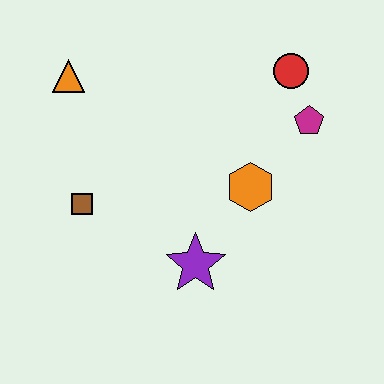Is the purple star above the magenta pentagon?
No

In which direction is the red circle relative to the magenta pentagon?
The red circle is above the magenta pentagon.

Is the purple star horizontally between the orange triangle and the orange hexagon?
Yes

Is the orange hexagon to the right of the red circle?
No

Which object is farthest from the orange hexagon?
The orange triangle is farthest from the orange hexagon.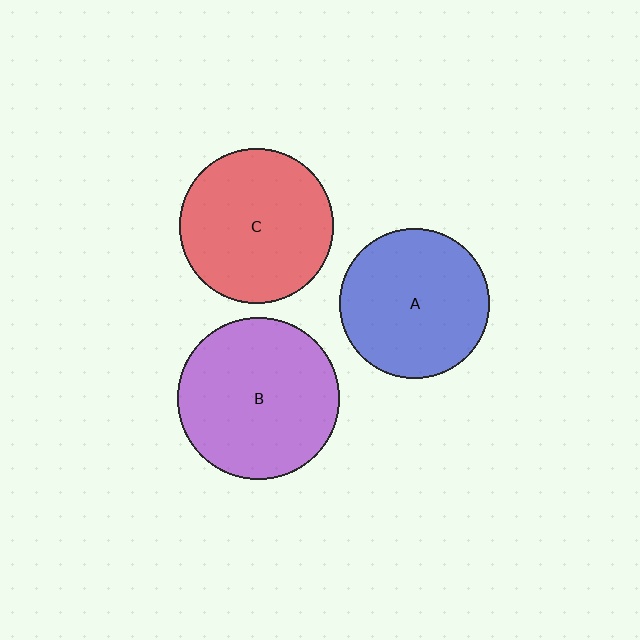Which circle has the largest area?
Circle B (purple).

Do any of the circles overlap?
No, none of the circles overlap.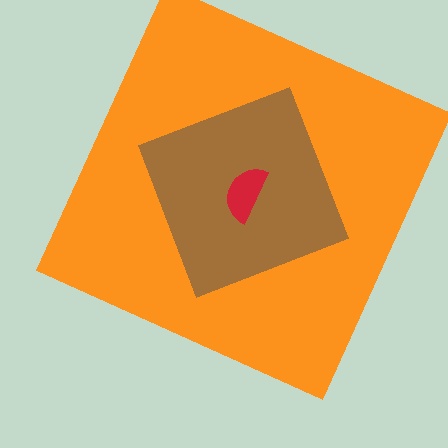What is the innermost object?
The red semicircle.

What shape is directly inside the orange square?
The brown diamond.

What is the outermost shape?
The orange square.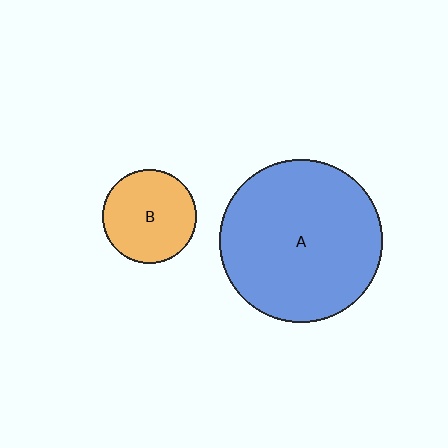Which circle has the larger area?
Circle A (blue).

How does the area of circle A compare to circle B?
Approximately 3.0 times.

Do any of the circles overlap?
No, none of the circles overlap.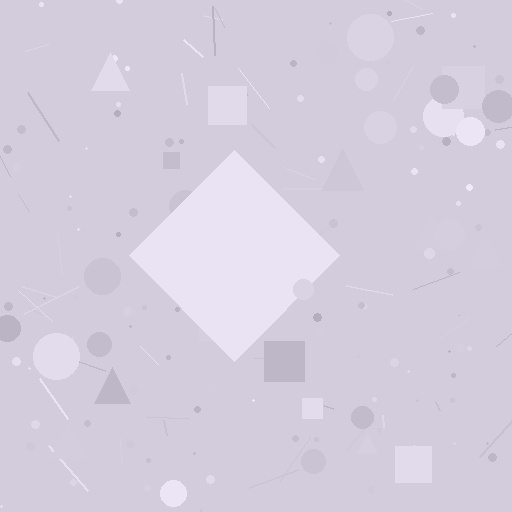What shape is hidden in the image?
A diamond is hidden in the image.